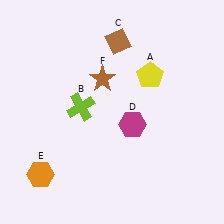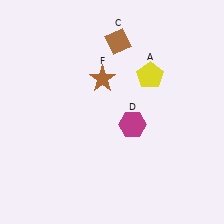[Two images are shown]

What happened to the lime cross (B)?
The lime cross (B) was removed in Image 2. It was in the top-left area of Image 1.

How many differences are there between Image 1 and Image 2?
There are 2 differences between the two images.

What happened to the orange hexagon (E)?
The orange hexagon (E) was removed in Image 2. It was in the bottom-left area of Image 1.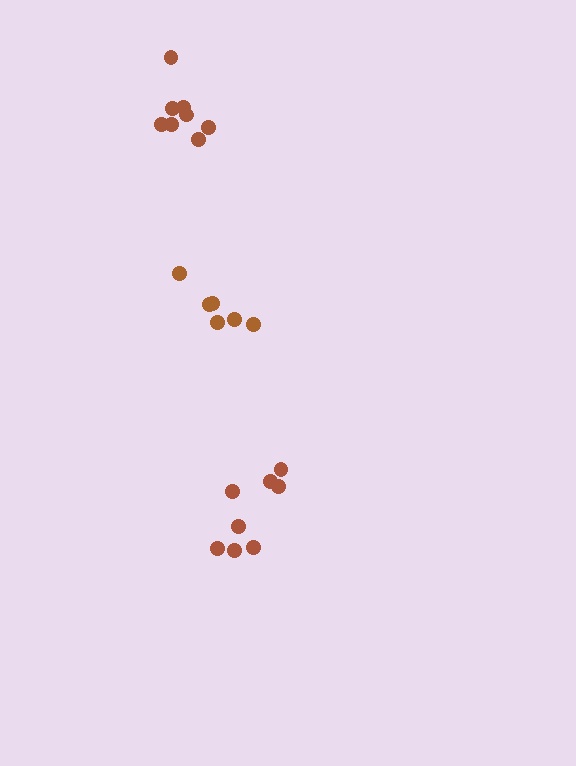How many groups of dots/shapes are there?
There are 3 groups.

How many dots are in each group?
Group 1: 6 dots, Group 2: 8 dots, Group 3: 8 dots (22 total).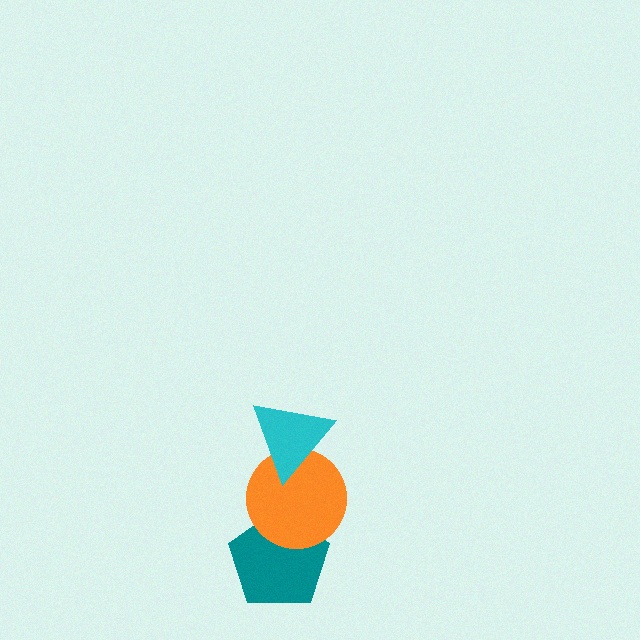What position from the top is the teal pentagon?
The teal pentagon is 3rd from the top.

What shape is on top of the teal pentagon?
The orange circle is on top of the teal pentagon.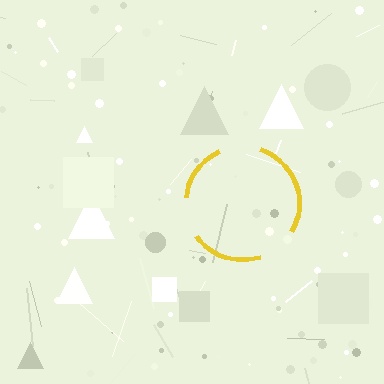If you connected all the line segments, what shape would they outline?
They would outline a circle.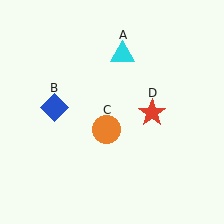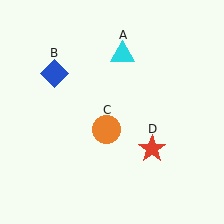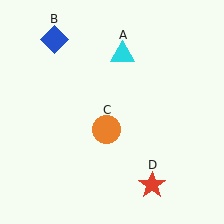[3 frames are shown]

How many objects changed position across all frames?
2 objects changed position: blue diamond (object B), red star (object D).